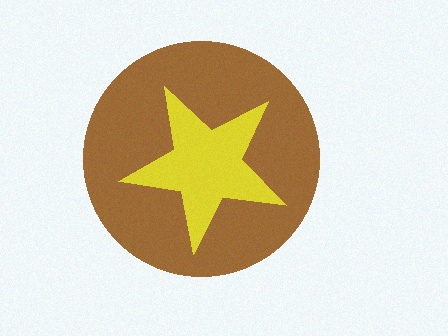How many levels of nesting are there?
2.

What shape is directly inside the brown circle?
The yellow star.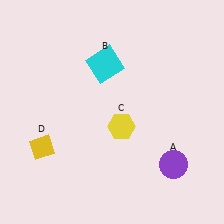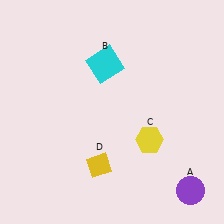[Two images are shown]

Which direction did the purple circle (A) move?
The purple circle (A) moved down.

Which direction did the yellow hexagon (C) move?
The yellow hexagon (C) moved right.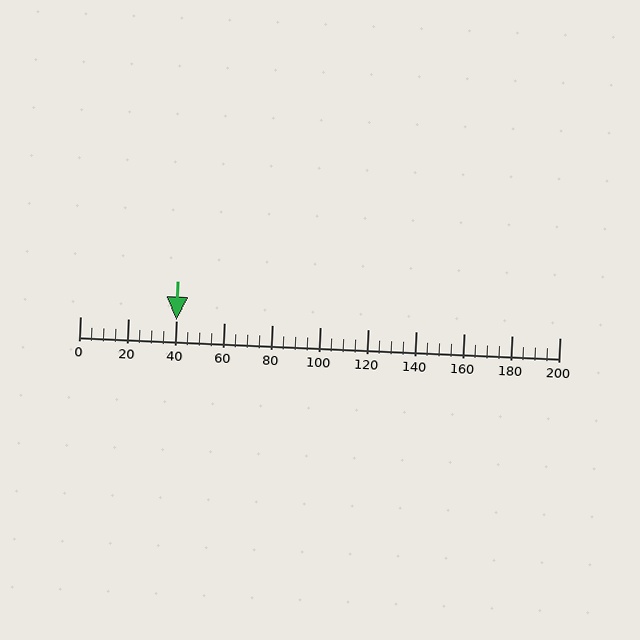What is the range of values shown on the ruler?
The ruler shows values from 0 to 200.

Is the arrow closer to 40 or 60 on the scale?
The arrow is closer to 40.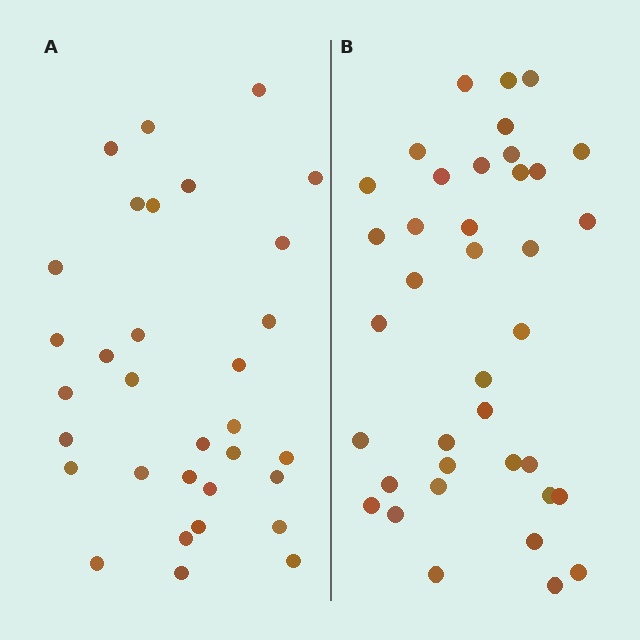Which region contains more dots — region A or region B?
Region B (the right region) has more dots.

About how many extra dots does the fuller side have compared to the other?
Region B has about 6 more dots than region A.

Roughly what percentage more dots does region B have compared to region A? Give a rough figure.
About 20% more.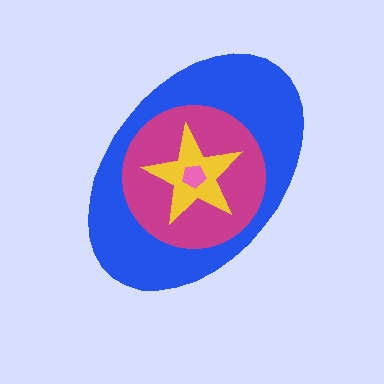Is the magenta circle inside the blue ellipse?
Yes.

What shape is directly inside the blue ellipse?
The magenta circle.